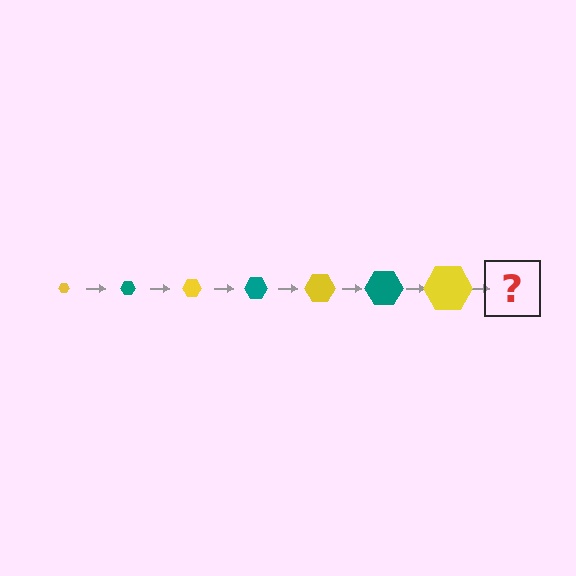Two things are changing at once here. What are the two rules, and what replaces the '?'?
The two rules are that the hexagon grows larger each step and the color cycles through yellow and teal. The '?' should be a teal hexagon, larger than the previous one.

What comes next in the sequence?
The next element should be a teal hexagon, larger than the previous one.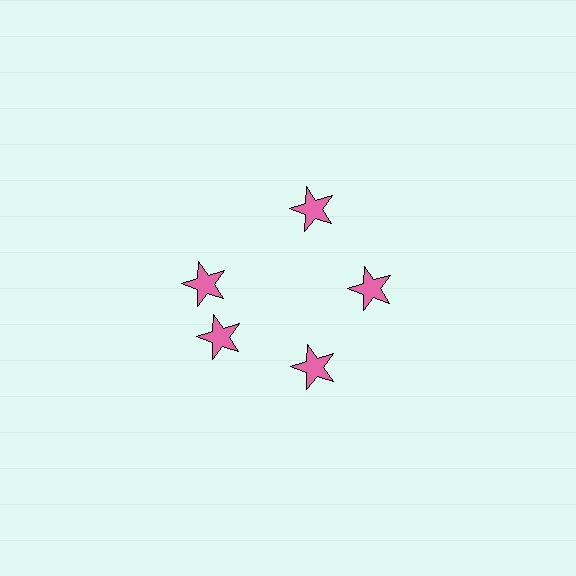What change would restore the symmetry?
The symmetry would be restored by rotating it back into even spacing with its neighbors so that all 5 stars sit at equal angles and equal distance from the center.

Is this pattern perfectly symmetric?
No. The 5 pink stars are arranged in a ring, but one element near the 10 o'clock position is rotated out of alignment along the ring, breaking the 5-fold rotational symmetry.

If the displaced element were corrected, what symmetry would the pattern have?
It would have 5-fold rotational symmetry — the pattern would map onto itself every 72 degrees.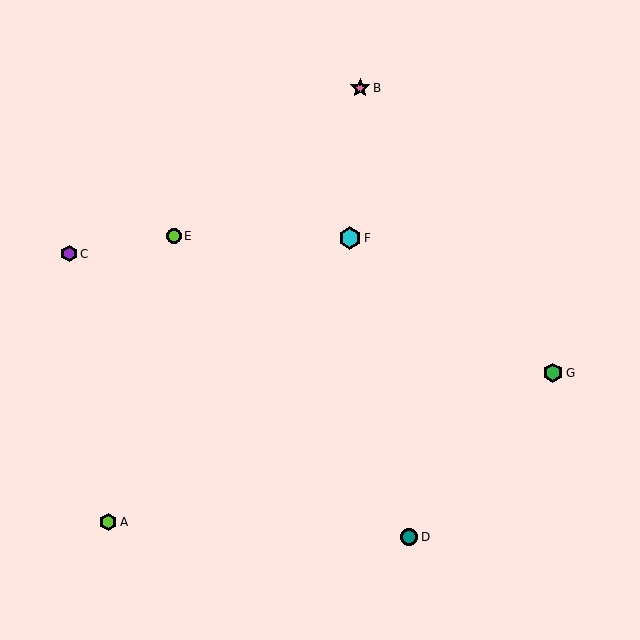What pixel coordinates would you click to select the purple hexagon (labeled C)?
Click at (69, 254) to select the purple hexagon C.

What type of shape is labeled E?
Shape E is a lime circle.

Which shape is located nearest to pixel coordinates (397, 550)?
The teal circle (labeled D) at (409, 537) is nearest to that location.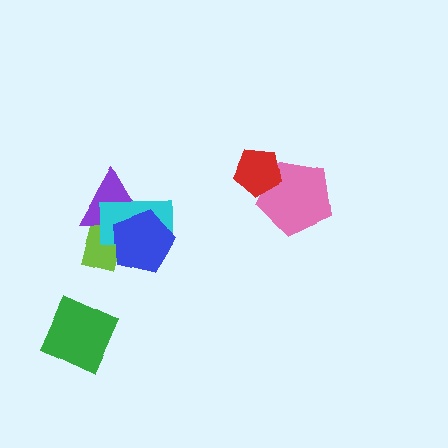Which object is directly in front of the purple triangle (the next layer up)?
The cyan rectangle is directly in front of the purple triangle.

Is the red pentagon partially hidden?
No, no other shape covers it.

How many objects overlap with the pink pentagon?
1 object overlaps with the pink pentagon.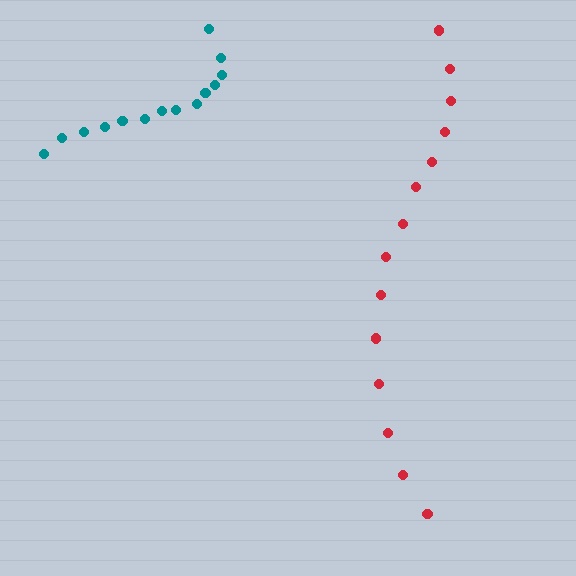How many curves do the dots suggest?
There are 2 distinct paths.